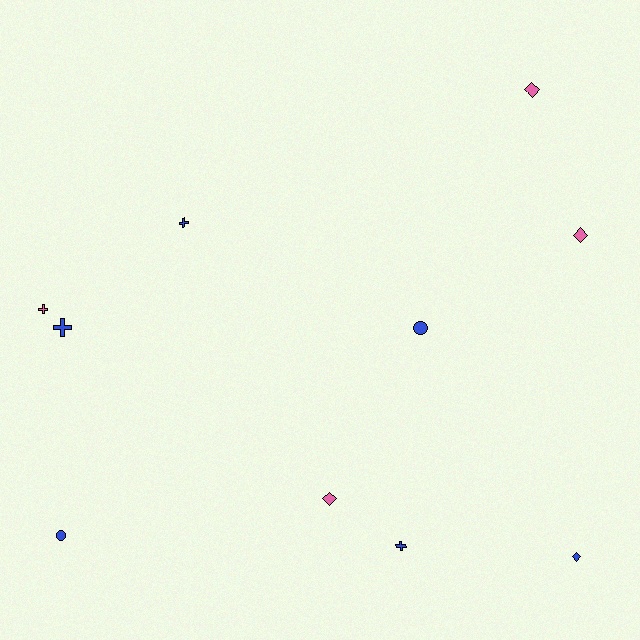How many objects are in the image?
There are 10 objects.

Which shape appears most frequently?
Diamond, with 4 objects.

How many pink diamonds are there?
There are 3 pink diamonds.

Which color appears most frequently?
Blue, with 6 objects.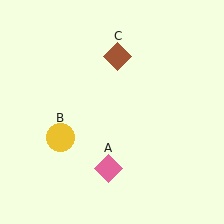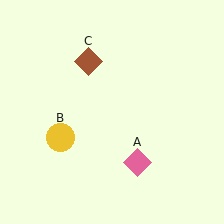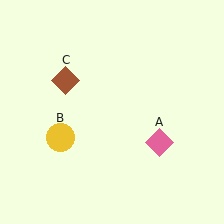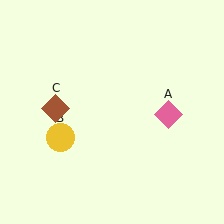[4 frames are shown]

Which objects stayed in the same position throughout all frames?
Yellow circle (object B) remained stationary.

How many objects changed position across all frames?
2 objects changed position: pink diamond (object A), brown diamond (object C).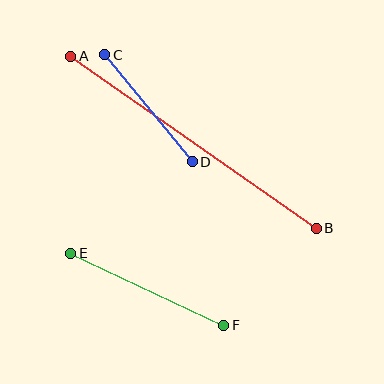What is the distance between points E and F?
The distance is approximately 169 pixels.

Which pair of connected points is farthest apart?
Points A and B are farthest apart.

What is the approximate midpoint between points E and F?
The midpoint is at approximately (147, 289) pixels.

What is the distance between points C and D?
The distance is approximately 138 pixels.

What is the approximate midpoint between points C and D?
The midpoint is at approximately (148, 108) pixels.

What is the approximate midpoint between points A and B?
The midpoint is at approximately (193, 142) pixels.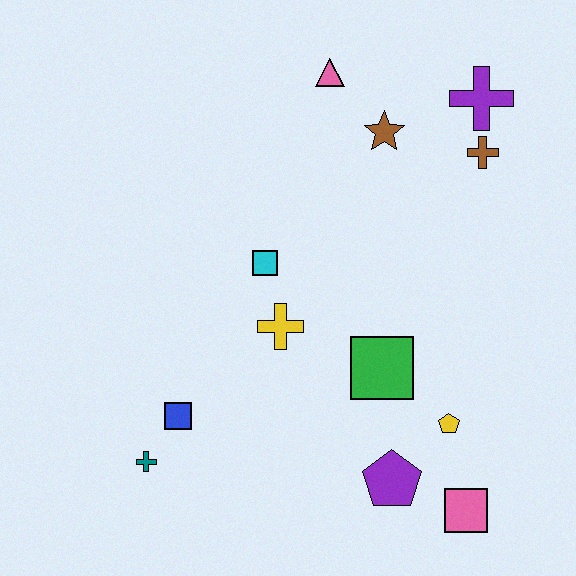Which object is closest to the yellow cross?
The cyan square is closest to the yellow cross.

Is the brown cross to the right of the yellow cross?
Yes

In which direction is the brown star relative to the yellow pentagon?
The brown star is above the yellow pentagon.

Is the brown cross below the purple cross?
Yes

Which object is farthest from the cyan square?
The pink square is farthest from the cyan square.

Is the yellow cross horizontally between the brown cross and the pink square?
No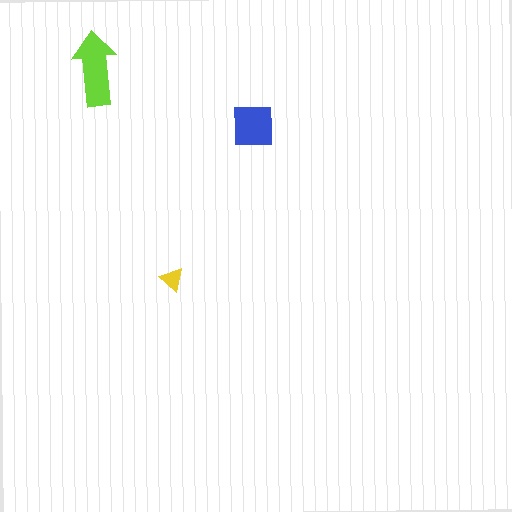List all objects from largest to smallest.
The lime arrow, the blue square, the yellow triangle.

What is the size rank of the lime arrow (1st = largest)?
1st.